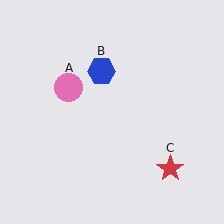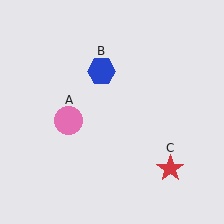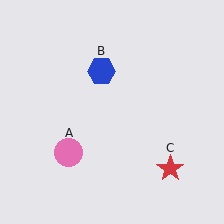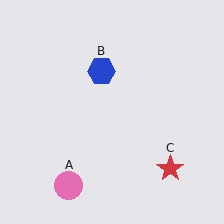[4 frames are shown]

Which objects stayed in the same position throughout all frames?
Blue hexagon (object B) and red star (object C) remained stationary.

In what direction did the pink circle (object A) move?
The pink circle (object A) moved down.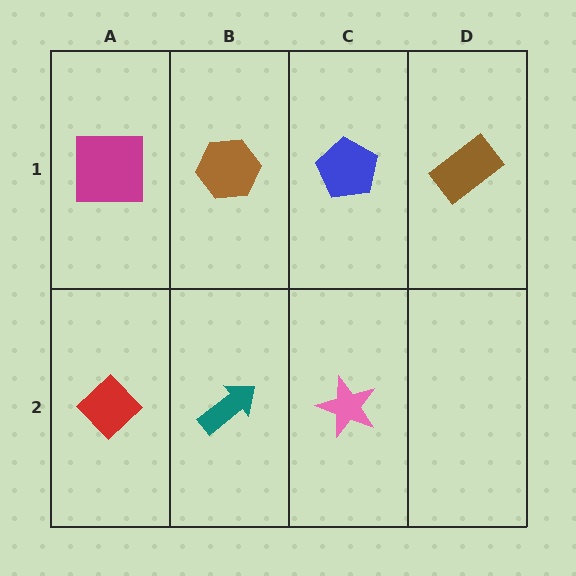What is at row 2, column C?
A pink star.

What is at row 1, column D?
A brown rectangle.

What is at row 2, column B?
A teal arrow.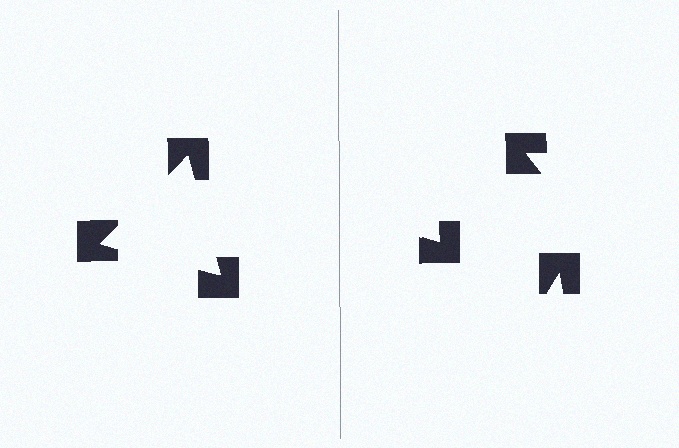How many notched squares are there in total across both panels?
6 — 3 on each side.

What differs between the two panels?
The notched squares are positioned identically on both sides; only the wedge orientations differ. On the left they align to a triangle; on the right they are misaligned.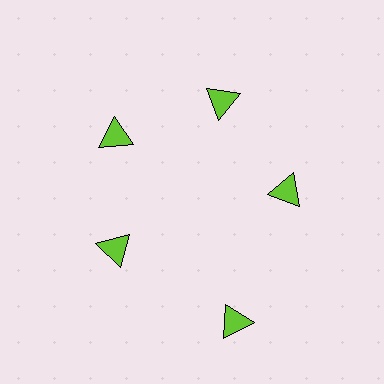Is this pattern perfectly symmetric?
No. The 5 lime triangles are arranged in a ring, but one element near the 5 o'clock position is pushed outward from the center, breaking the 5-fold rotational symmetry.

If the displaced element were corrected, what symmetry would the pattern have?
It would have 5-fold rotational symmetry — the pattern would map onto itself every 72 degrees.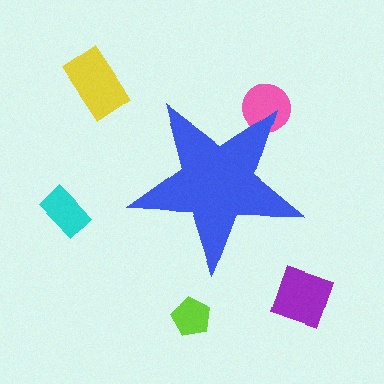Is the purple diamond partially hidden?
No, the purple diamond is fully visible.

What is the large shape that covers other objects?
A blue star.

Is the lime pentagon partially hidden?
No, the lime pentagon is fully visible.